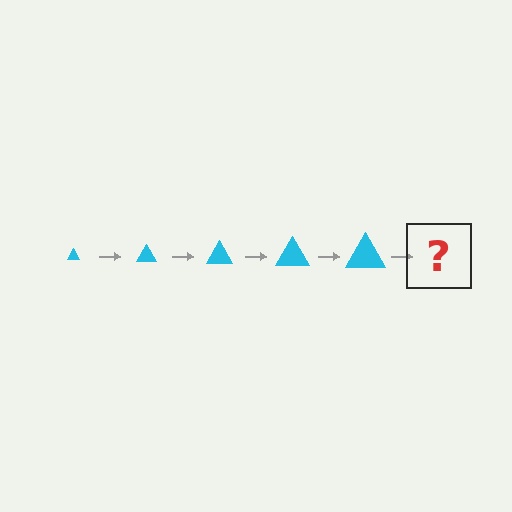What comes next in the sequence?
The next element should be a cyan triangle, larger than the previous one.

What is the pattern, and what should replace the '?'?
The pattern is that the triangle gets progressively larger each step. The '?' should be a cyan triangle, larger than the previous one.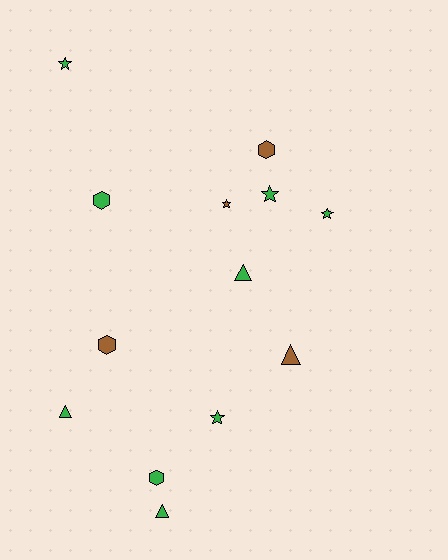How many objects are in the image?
There are 13 objects.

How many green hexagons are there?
There are 2 green hexagons.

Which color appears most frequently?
Green, with 9 objects.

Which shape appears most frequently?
Star, with 5 objects.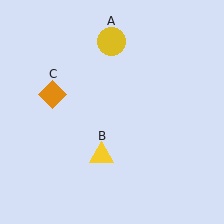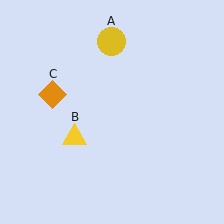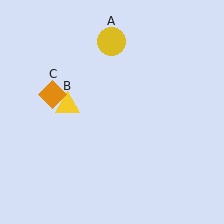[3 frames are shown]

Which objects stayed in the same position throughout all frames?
Yellow circle (object A) and orange diamond (object C) remained stationary.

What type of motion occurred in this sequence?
The yellow triangle (object B) rotated clockwise around the center of the scene.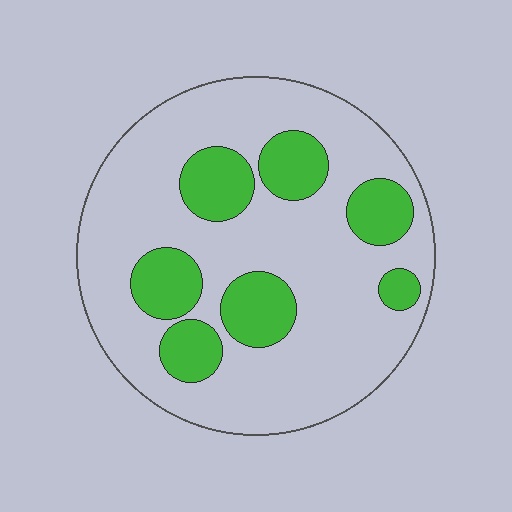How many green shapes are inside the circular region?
7.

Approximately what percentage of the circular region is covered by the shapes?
Approximately 25%.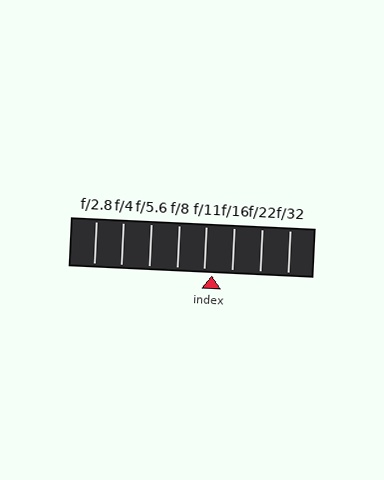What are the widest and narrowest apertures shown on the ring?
The widest aperture shown is f/2.8 and the narrowest is f/32.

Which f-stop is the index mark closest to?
The index mark is closest to f/11.